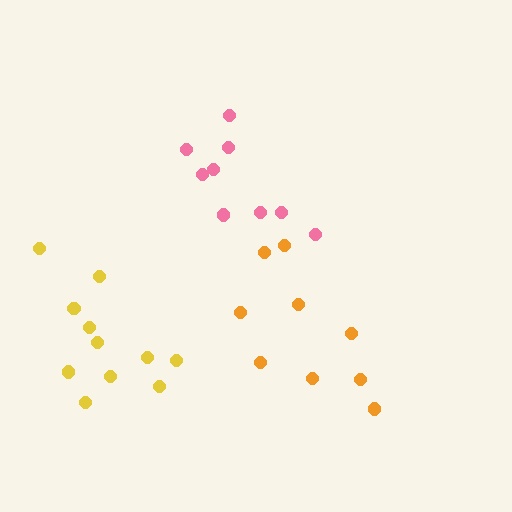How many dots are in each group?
Group 1: 9 dots, Group 2: 9 dots, Group 3: 11 dots (29 total).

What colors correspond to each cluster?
The clusters are colored: pink, orange, yellow.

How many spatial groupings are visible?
There are 3 spatial groupings.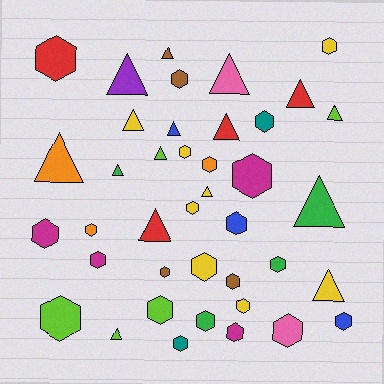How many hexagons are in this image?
There are 24 hexagons.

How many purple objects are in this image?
There is 1 purple object.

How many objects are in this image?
There are 40 objects.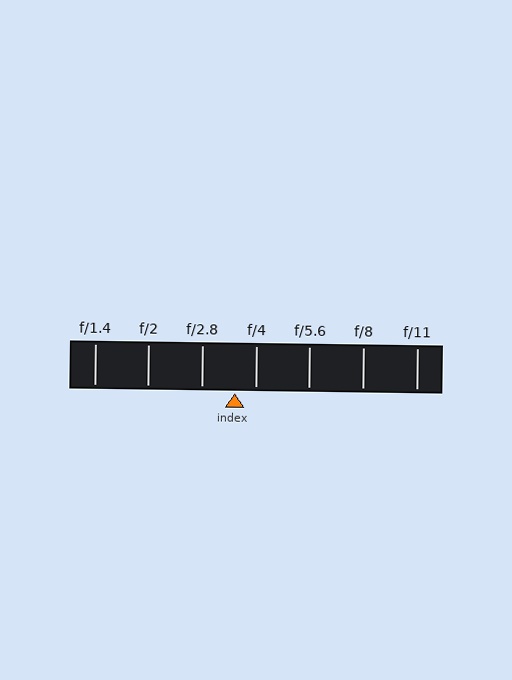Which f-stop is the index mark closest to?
The index mark is closest to f/4.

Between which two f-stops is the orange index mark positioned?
The index mark is between f/2.8 and f/4.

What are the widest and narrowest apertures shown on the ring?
The widest aperture shown is f/1.4 and the narrowest is f/11.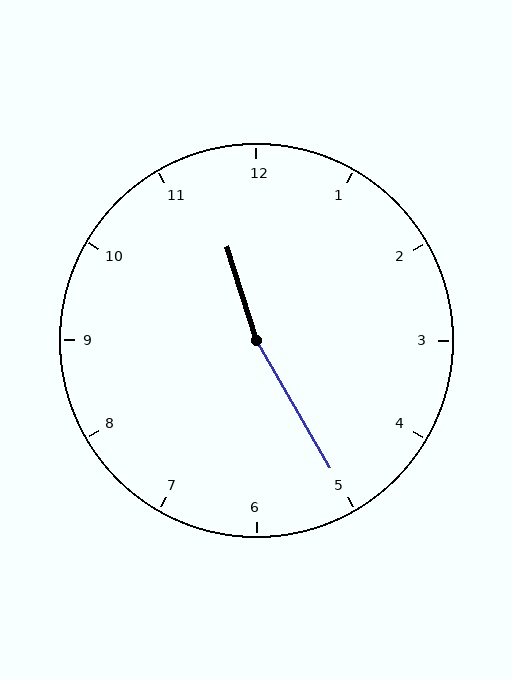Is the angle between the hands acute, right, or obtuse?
It is obtuse.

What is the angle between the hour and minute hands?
Approximately 168 degrees.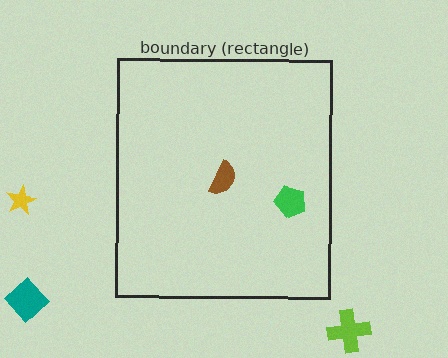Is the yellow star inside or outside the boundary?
Outside.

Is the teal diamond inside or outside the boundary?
Outside.